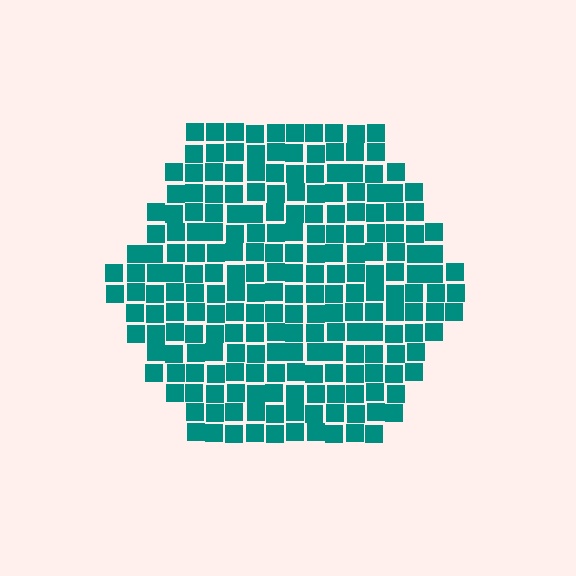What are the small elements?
The small elements are squares.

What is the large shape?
The large shape is a hexagon.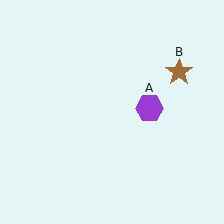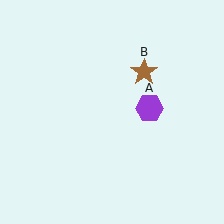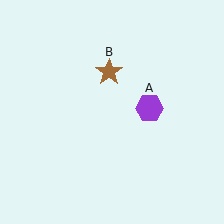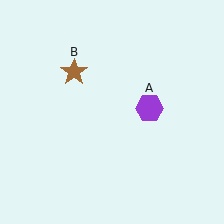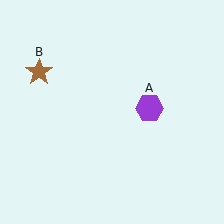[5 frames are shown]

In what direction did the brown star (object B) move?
The brown star (object B) moved left.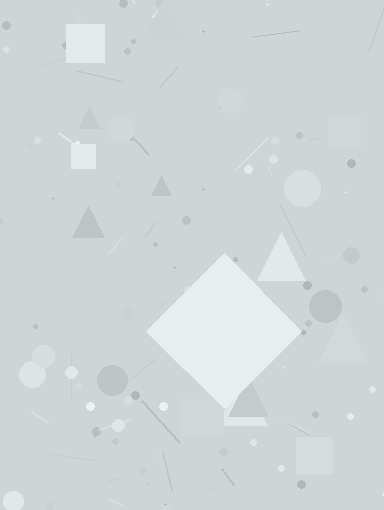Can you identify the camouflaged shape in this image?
The camouflaged shape is a diamond.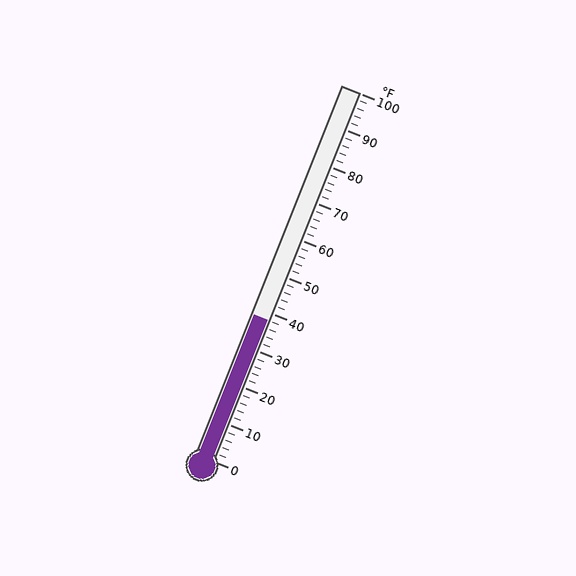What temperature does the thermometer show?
The thermometer shows approximately 38°F.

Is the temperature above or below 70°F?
The temperature is below 70°F.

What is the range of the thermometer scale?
The thermometer scale ranges from 0°F to 100°F.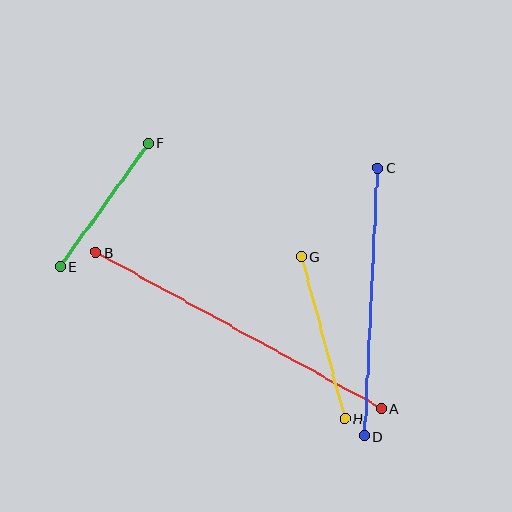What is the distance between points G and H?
The distance is approximately 168 pixels.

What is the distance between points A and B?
The distance is approximately 326 pixels.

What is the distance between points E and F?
The distance is approximately 152 pixels.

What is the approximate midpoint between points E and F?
The midpoint is at approximately (104, 205) pixels.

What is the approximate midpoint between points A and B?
The midpoint is at approximately (238, 330) pixels.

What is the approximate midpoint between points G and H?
The midpoint is at approximately (323, 338) pixels.